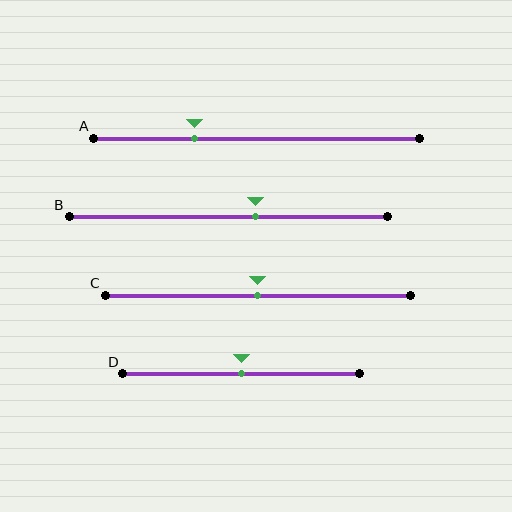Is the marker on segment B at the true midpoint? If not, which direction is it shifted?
No, the marker on segment B is shifted to the right by about 8% of the segment length.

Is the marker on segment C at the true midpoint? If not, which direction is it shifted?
Yes, the marker on segment C is at the true midpoint.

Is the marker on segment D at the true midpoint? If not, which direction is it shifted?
Yes, the marker on segment D is at the true midpoint.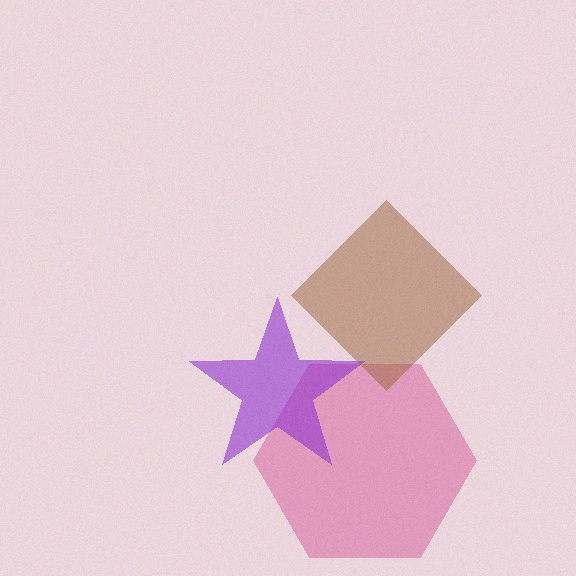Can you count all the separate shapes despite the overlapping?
Yes, there are 3 separate shapes.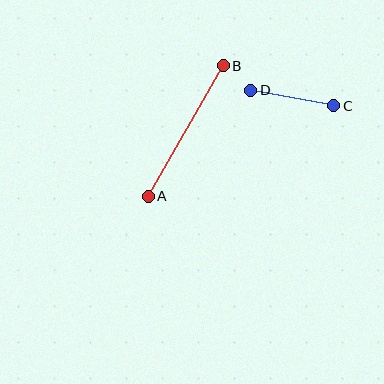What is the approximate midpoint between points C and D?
The midpoint is at approximately (292, 98) pixels.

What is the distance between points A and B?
The distance is approximately 150 pixels.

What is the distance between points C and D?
The distance is approximately 85 pixels.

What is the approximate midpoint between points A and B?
The midpoint is at approximately (186, 131) pixels.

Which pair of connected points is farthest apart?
Points A and B are farthest apart.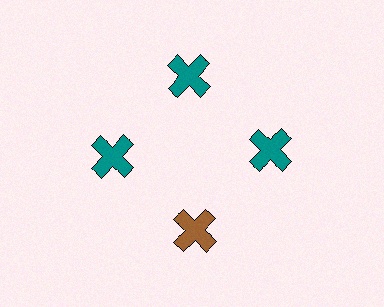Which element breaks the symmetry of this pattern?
The brown cross at roughly the 6 o'clock position breaks the symmetry. All other shapes are teal crosses.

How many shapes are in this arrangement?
There are 4 shapes arranged in a ring pattern.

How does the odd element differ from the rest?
It has a different color: brown instead of teal.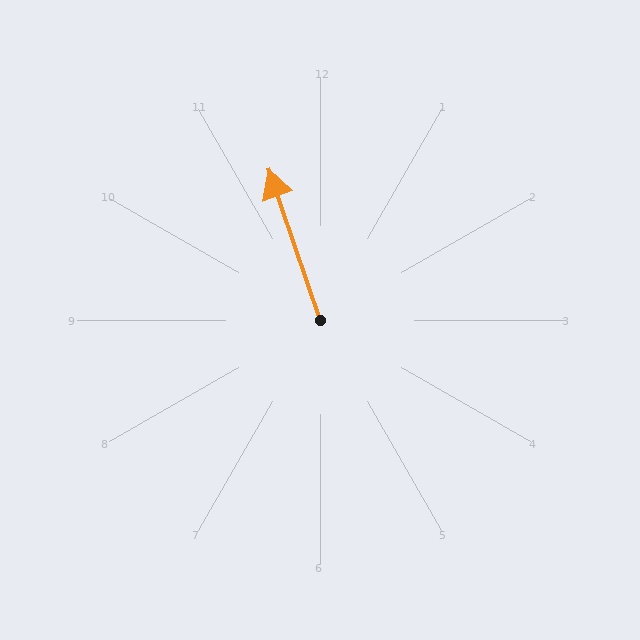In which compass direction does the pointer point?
North.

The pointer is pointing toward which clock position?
Roughly 11 o'clock.